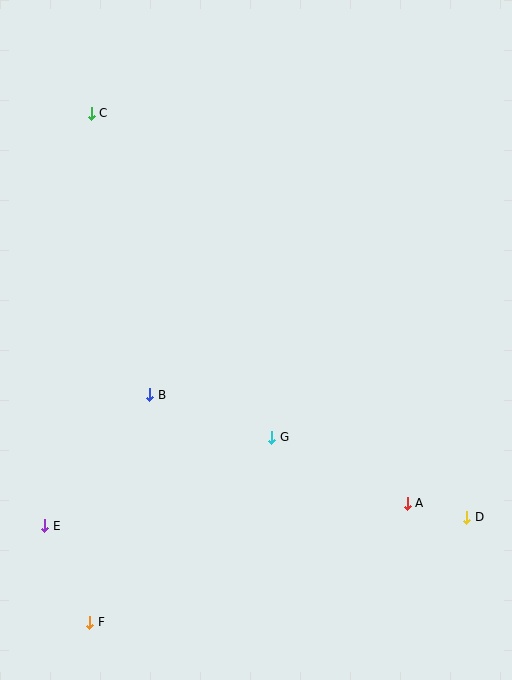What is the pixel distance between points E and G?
The distance between E and G is 244 pixels.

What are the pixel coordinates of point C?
Point C is at (91, 113).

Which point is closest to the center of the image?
Point G at (272, 437) is closest to the center.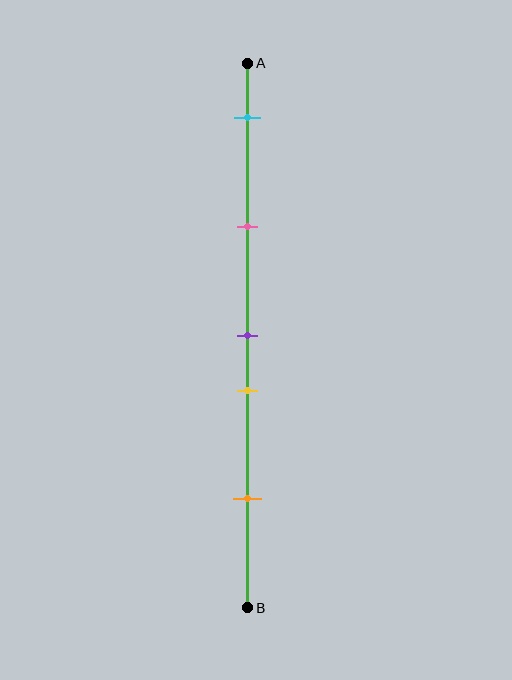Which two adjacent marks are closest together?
The purple and yellow marks are the closest adjacent pair.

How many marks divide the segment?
There are 5 marks dividing the segment.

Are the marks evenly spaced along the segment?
No, the marks are not evenly spaced.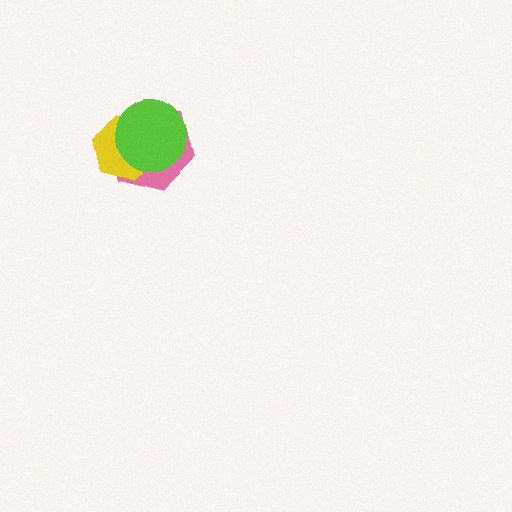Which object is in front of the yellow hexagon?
The lime circle is in front of the yellow hexagon.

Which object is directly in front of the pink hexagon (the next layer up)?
The yellow hexagon is directly in front of the pink hexagon.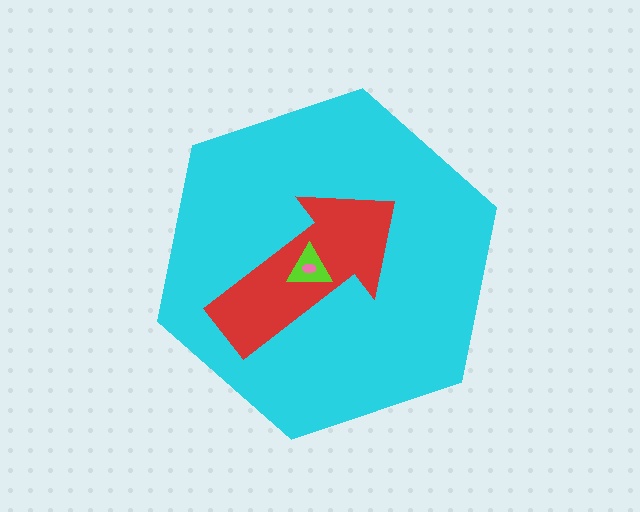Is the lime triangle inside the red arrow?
Yes.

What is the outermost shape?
The cyan hexagon.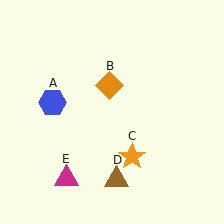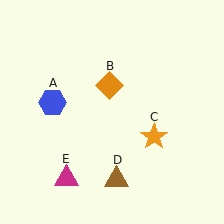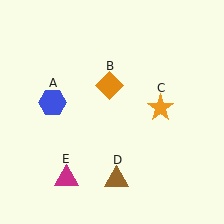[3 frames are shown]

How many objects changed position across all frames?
1 object changed position: orange star (object C).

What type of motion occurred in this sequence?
The orange star (object C) rotated counterclockwise around the center of the scene.